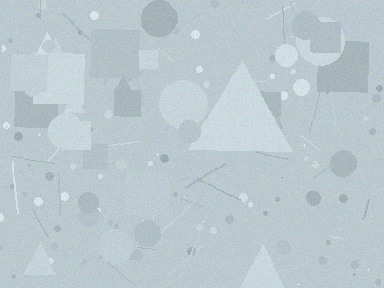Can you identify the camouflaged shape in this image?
The camouflaged shape is a triangle.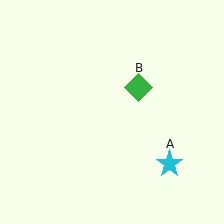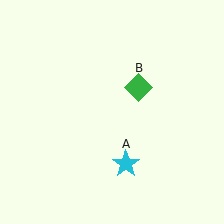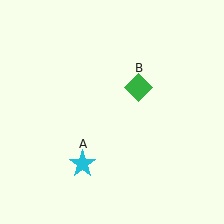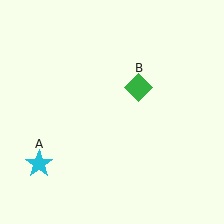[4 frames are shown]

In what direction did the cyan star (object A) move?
The cyan star (object A) moved left.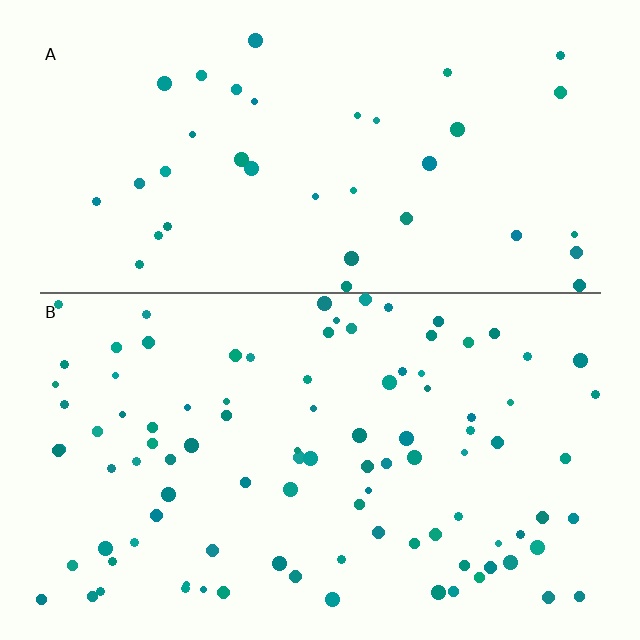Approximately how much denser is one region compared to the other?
Approximately 2.6× — region B over region A.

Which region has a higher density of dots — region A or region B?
B (the bottom).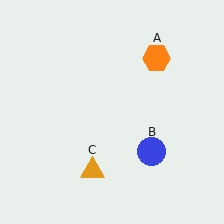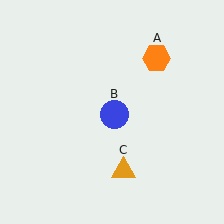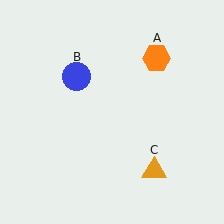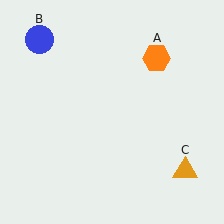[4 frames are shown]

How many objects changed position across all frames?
2 objects changed position: blue circle (object B), orange triangle (object C).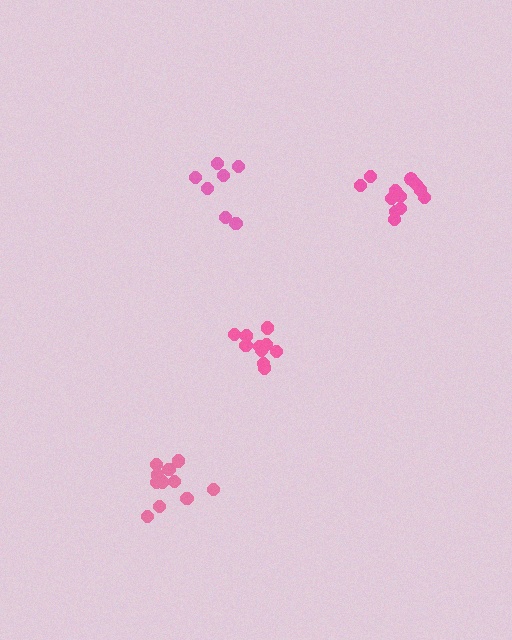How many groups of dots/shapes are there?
There are 4 groups.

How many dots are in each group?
Group 1: 11 dots, Group 2: 10 dots, Group 3: 7 dots, Group 4: 12 dots (40 total).